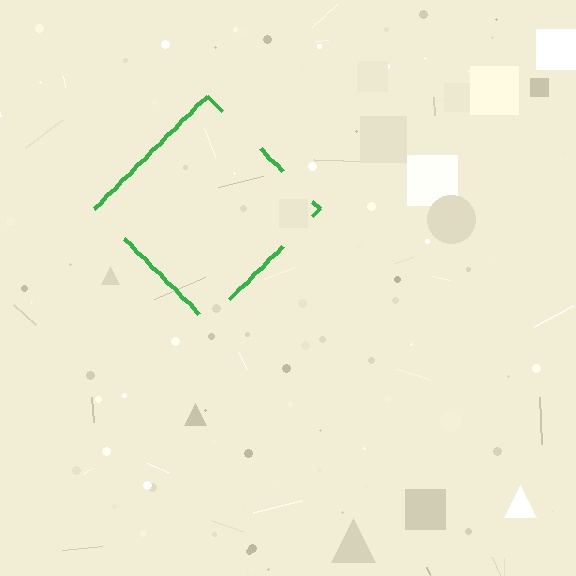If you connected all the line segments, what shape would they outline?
They would outline a diamond.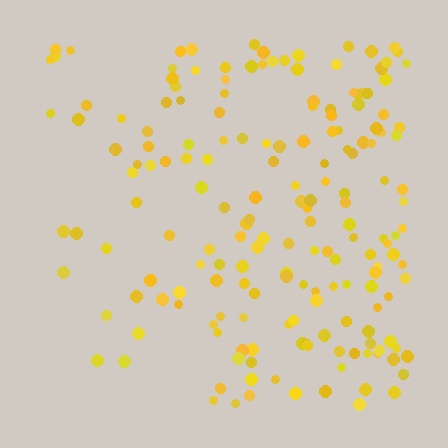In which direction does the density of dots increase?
From left to right, with the right side densest.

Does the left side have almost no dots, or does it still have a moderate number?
Still a moderate number, just noticeably fewer than the right.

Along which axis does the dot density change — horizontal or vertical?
Horizontal.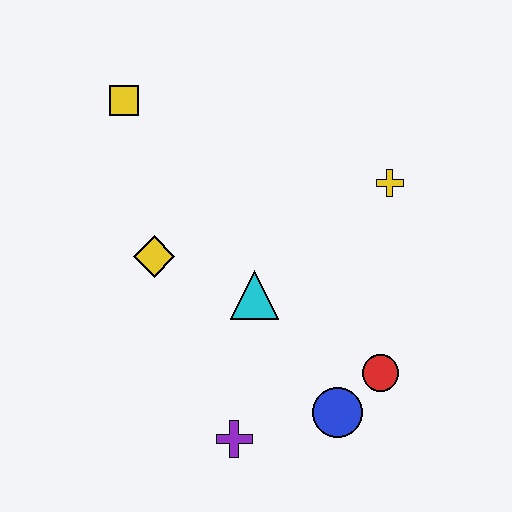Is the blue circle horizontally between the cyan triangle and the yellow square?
No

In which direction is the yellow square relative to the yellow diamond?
The yellow square is above the yellow diamond.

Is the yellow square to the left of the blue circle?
Yes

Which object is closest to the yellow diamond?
The cyan triangle is closest to the yellow diamond.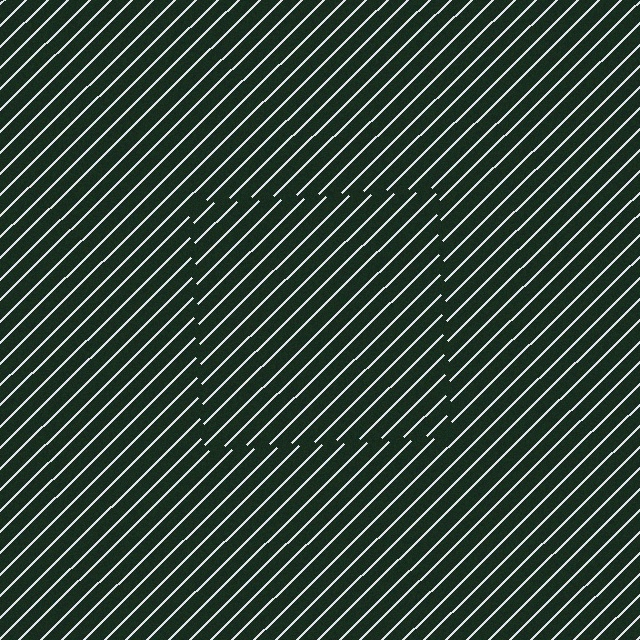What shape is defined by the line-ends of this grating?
An illusory square. The interior of the shape contains the same grating, shifted by half a period — the contour is defined by the phase discontinuity where line-ends from the inner and outer gratings abut.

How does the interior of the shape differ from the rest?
The interior of the shape contains the same grating, shifted by half a period — the contour is defined by the phase discontinuity where line-ends from the inner and outer gratings abut.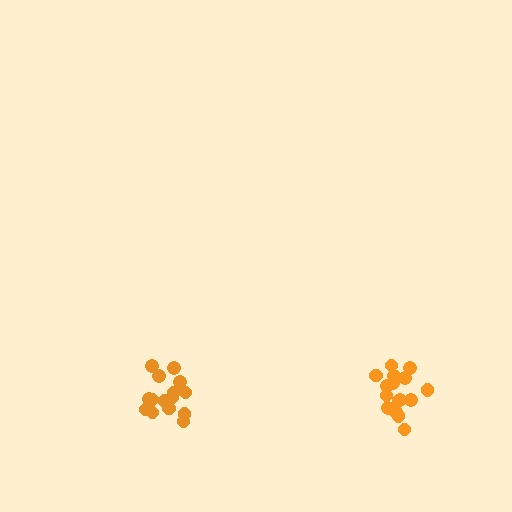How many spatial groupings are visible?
There are 2 spatial groupings.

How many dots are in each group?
Group 1: 17 dots, Group 2: 15 dots (32 total).